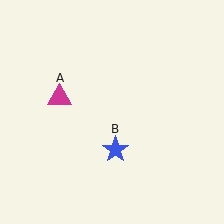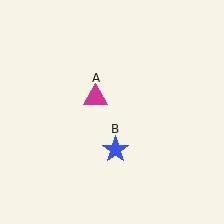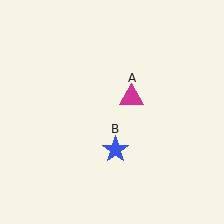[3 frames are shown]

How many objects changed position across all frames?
1 object changed position: magenta triangle (object A).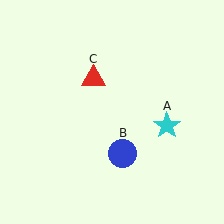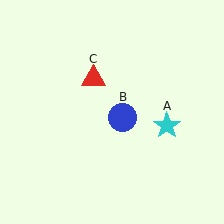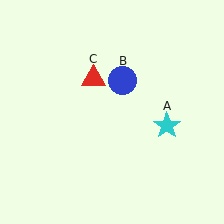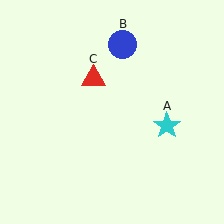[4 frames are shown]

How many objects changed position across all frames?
1 object changed position: blue circle (object B).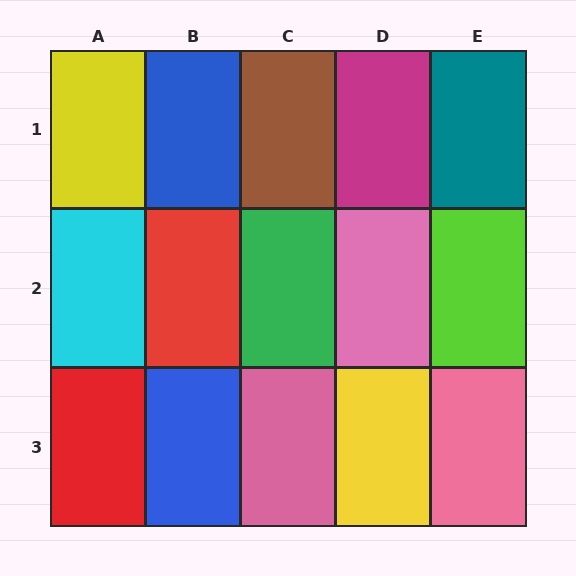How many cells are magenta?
1 cell is magenta.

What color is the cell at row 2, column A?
Cyan.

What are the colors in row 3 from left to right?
Red, blue, pink, yellow, pink.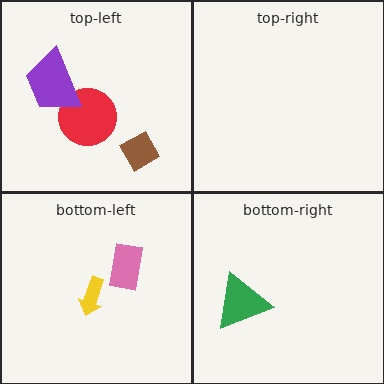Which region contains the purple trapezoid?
The top-left region.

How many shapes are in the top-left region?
3.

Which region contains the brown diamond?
The top-left region.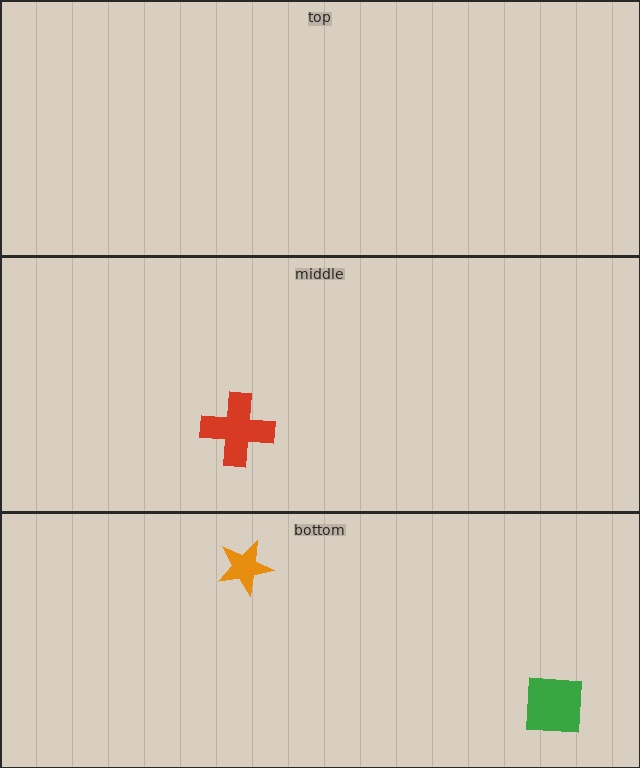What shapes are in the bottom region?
The orange star, the green square.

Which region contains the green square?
The bottom region.